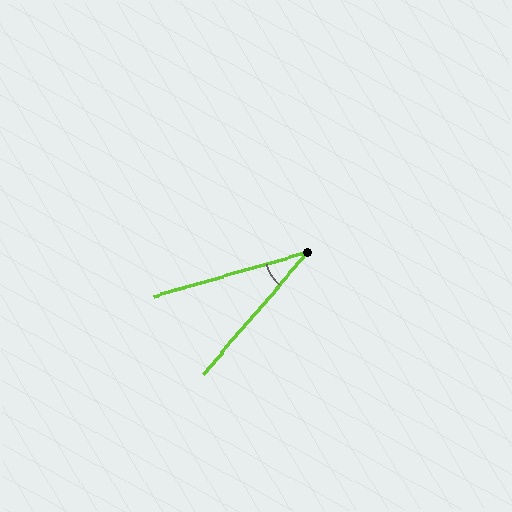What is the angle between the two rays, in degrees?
Approximately 34 degrees.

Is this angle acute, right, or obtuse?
It is acute.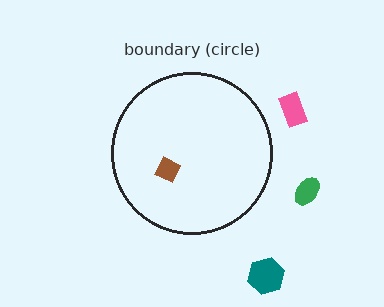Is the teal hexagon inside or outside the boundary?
Outside.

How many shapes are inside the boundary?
1 inside, 3 outside.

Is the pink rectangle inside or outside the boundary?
Outside.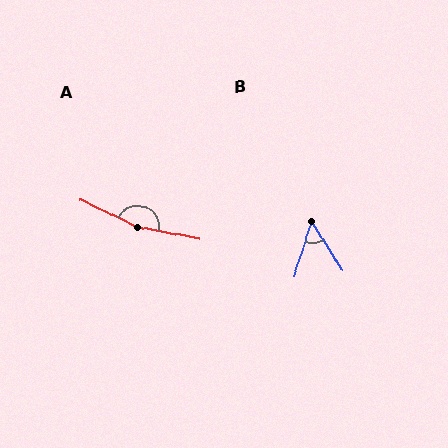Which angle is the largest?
A, at approximately 165 degrees.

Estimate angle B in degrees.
Approximately 50 degrees.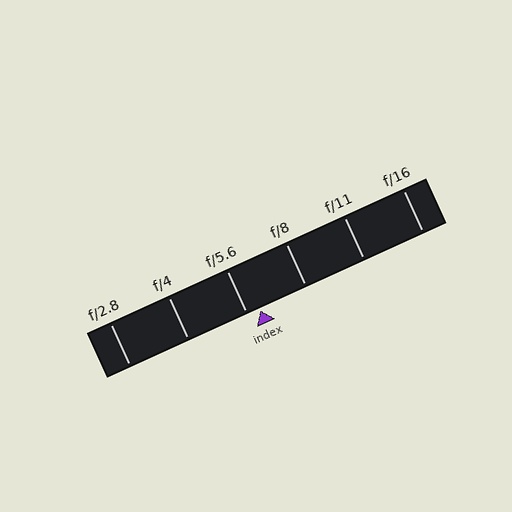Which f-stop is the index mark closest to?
The index mark is closest to f/5.6.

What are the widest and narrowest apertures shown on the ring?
The widest aperture shown is f/2.8 and the narrowest is f/16.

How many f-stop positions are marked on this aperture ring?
There are 6 f-stop positions marked.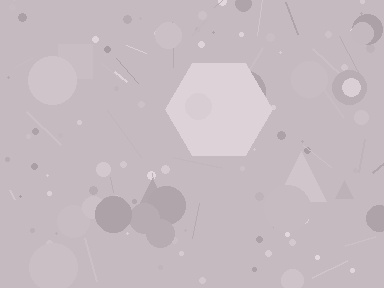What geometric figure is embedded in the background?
A hexagon is embedded in the background.